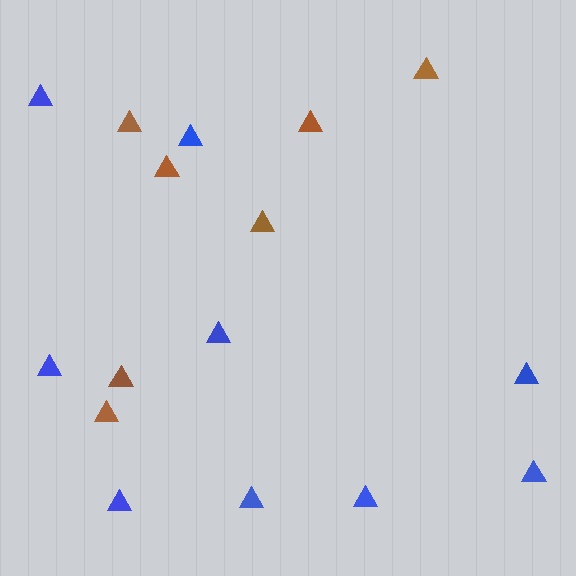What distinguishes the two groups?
There are 2 groups: one group of brown triangles (7) and one group of blue triangles (9).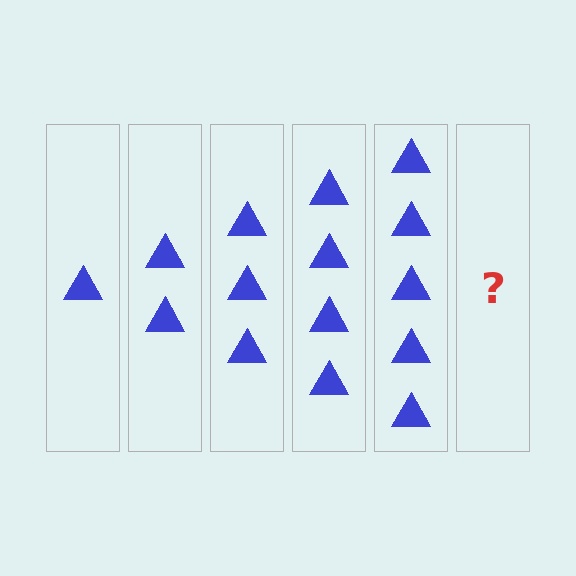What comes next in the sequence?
The next element should be 6 triangles.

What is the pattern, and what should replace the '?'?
The pattern is that each step adds one more triangle. The '?' should be 6 triangles.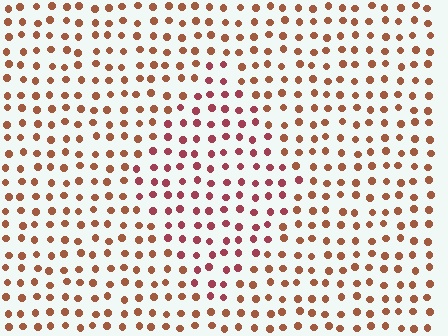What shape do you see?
I see a diamond.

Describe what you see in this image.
The image is filled with small brown elements in a uniform arrangement. A diamond-shaped region is visible where the elements are tinted to a slightly different hue, forming a subtle color boundary.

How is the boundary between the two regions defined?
The boundary is defined purely by a slight shift in hue (about 29 degrees). Spacing, size, and orientation are identical on both sides.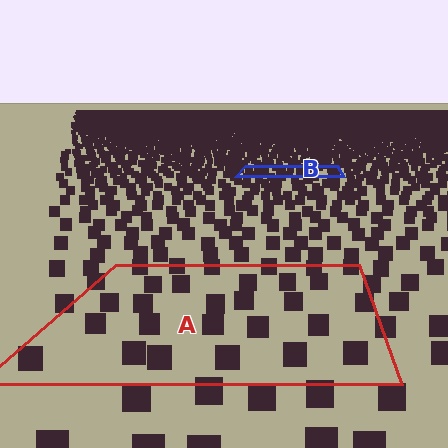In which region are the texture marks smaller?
The texture marks are smaller in region B, because it is farther away.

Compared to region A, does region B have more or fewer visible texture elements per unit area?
Region B has more texture elements per unit area — they are packed more densely because it is farther away.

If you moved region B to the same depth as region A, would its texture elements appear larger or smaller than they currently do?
They would appear larger. At a closer depth, the same texture elements are projected at a bigger on-screen size.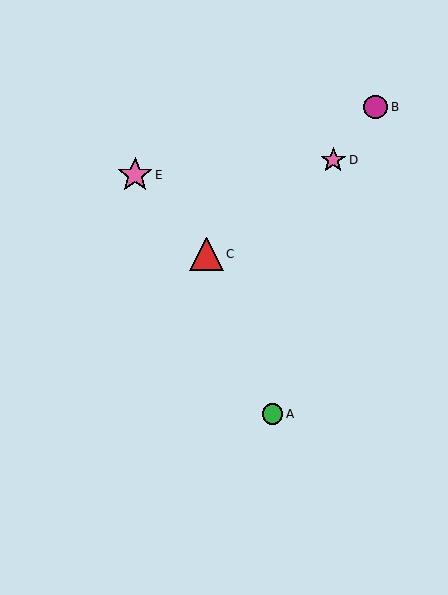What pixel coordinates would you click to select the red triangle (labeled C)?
Click at (207, 254) to select the red triangle C.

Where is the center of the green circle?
The center of the green circle is at (273, 414).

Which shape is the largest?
The pink star (labeled E) is the largest.